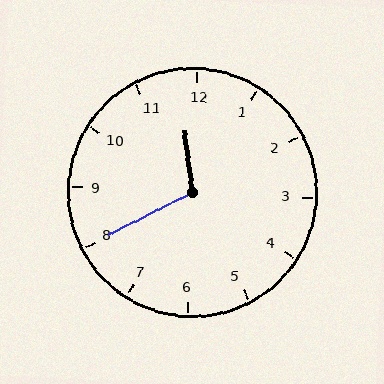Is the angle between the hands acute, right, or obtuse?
It is obtuse.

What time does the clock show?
11:40.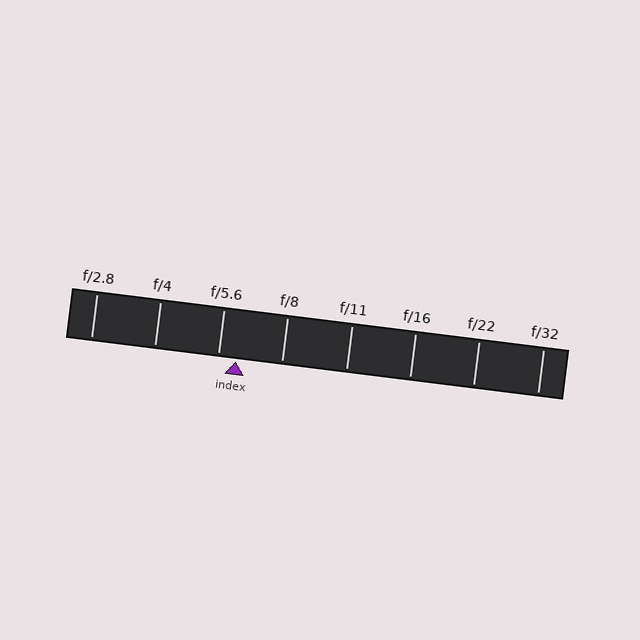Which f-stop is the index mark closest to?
The index mark is closest to f/5.6.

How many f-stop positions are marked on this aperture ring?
There are 8 f-stop positions marked.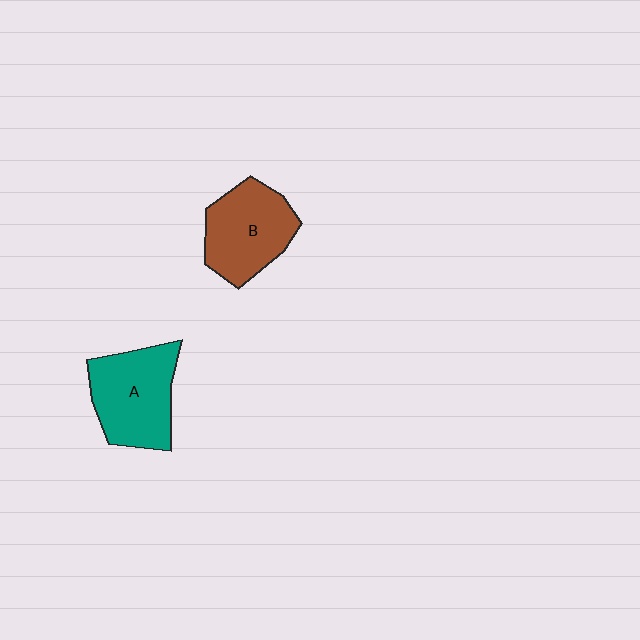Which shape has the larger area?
Shape A (teal).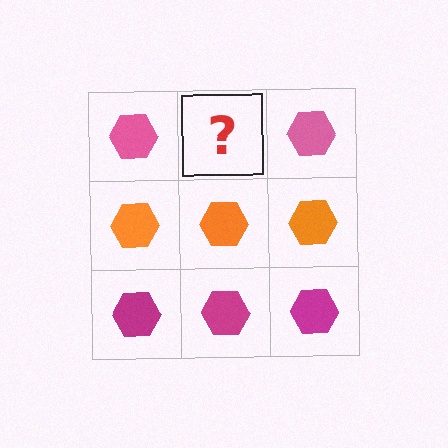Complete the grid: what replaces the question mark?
The question mark should be replaced with a pink hexagon.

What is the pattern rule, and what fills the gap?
The rule is that each row has a consistent color. The gap should be filled with a pink hexagon.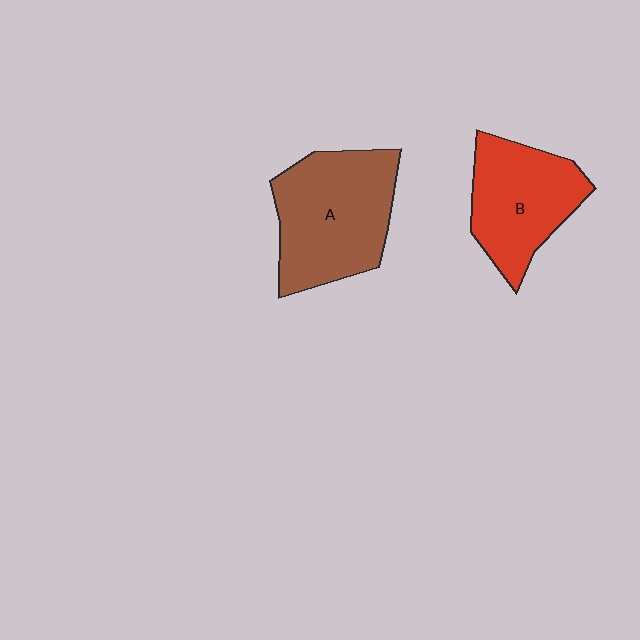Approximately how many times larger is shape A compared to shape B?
Approximately 1.2 times.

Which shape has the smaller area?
Shape B (red).